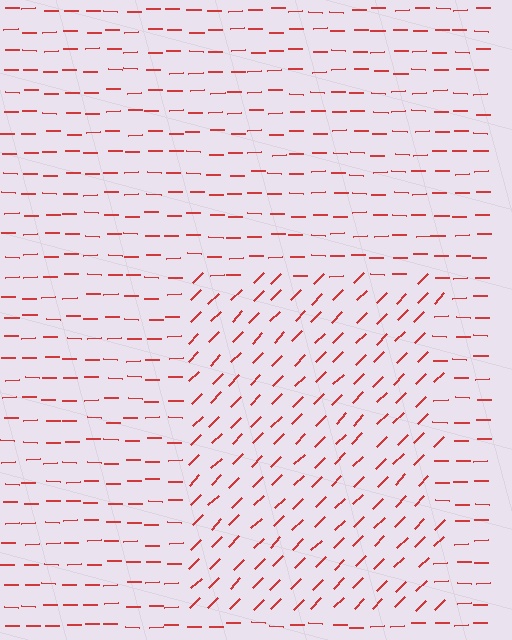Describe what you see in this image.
The image is filled with small red line segments. A rectangle region in the image has lines oriented differently from the surrounding lines, creating a visible texture boundary.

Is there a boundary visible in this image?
Yes, there is a texture boundary formed by a change in line orientation.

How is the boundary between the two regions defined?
The boundary is defined purely by a change in line orientation (approximately 45 degrees difference). All lines are the same color and thickness.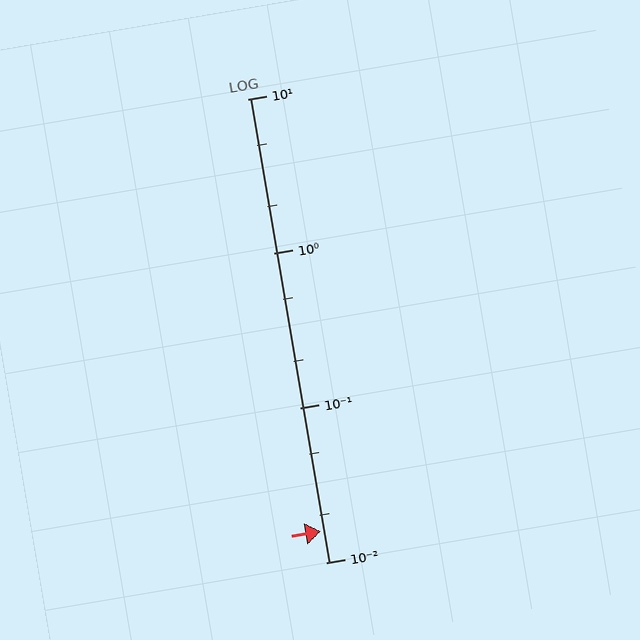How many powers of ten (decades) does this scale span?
The scale spans 3 decades, from 0.01 to 10.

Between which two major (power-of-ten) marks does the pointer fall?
The pointer is between 0.01 and 0.1.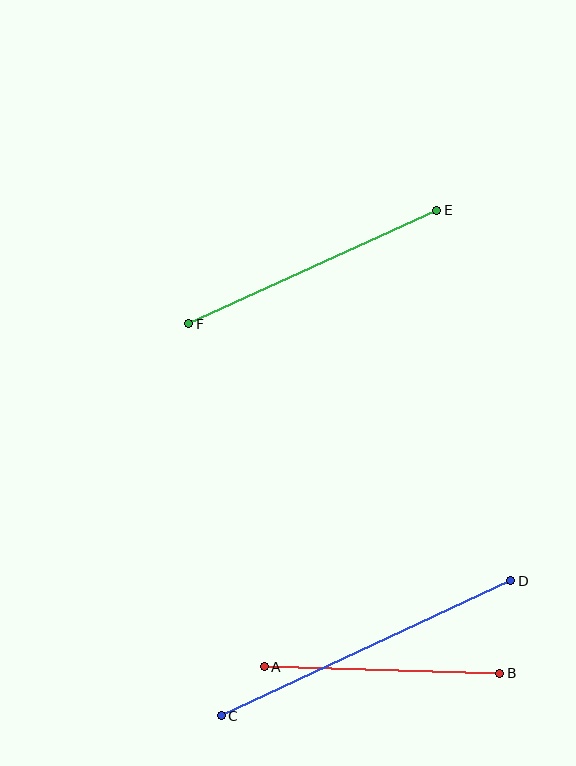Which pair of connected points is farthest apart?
Points C and D are farthest apart.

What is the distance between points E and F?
The distance is approximately 273 pixels.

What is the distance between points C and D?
The distance is approximately 319 pixels.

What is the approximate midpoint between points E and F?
The midpoint is at approximately (313, 267) pixels.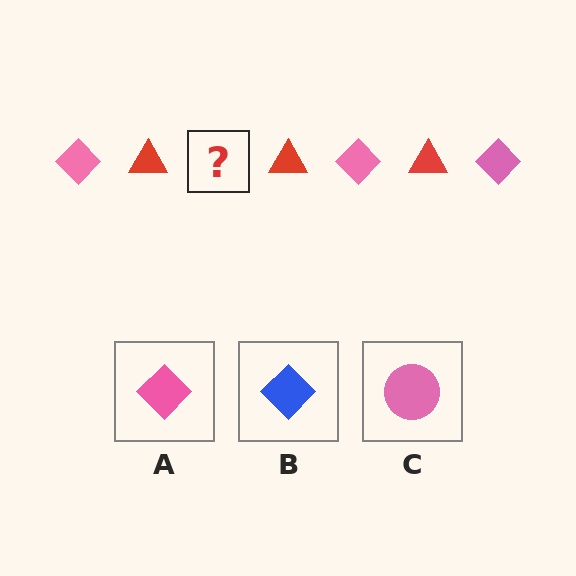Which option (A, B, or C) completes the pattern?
A.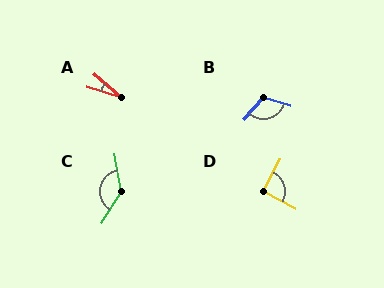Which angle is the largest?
C, at approximately 137 degrees.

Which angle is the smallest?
A, at approximately 23 degrees.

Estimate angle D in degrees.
Approximately 91 degrees.